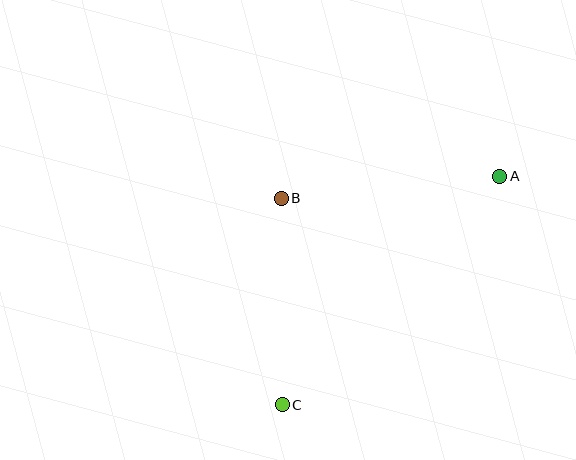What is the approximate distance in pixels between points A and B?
The distance between A and B is approximately 220 pixels.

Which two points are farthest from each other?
Points A and C are farthest from each other.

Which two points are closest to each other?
Points B and C are closest to each other.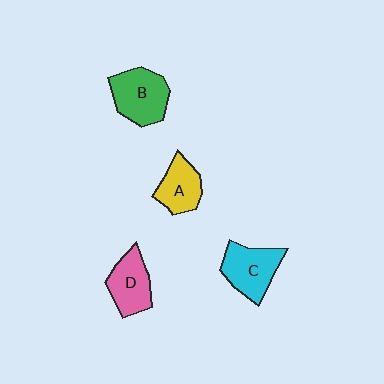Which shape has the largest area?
Shape B (green).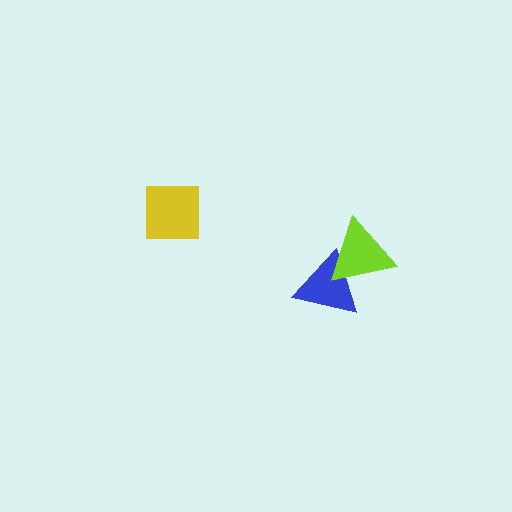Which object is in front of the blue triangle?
The lime triangle is in front of the blue triangle.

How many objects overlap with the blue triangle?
1 object overlaps with the blue triangle.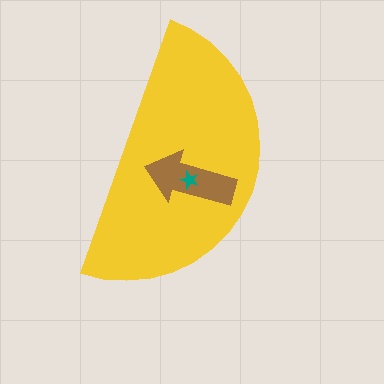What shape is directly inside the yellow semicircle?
The brown arrow.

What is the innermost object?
The teal star.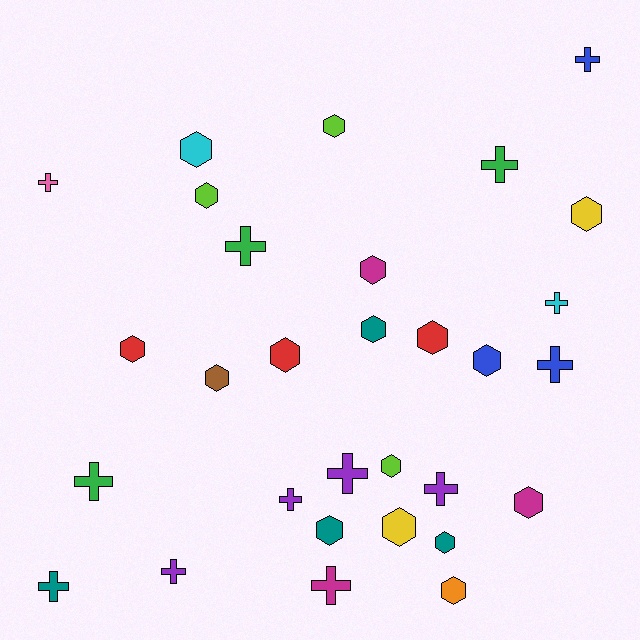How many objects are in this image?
There are 30 objects.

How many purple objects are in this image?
There are 4 purple objects.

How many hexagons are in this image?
There are 17 hexagons.